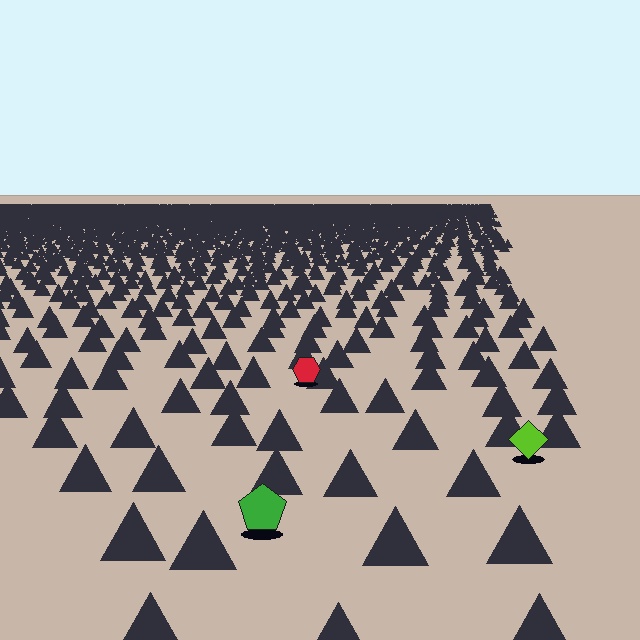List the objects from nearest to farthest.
From nearest to farthest: the green pentagon, the lime diamond, the red hexagon.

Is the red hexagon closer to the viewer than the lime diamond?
No. The lime diamond is closer — you can tell from the texture gradient: the ground texture is coarser near it.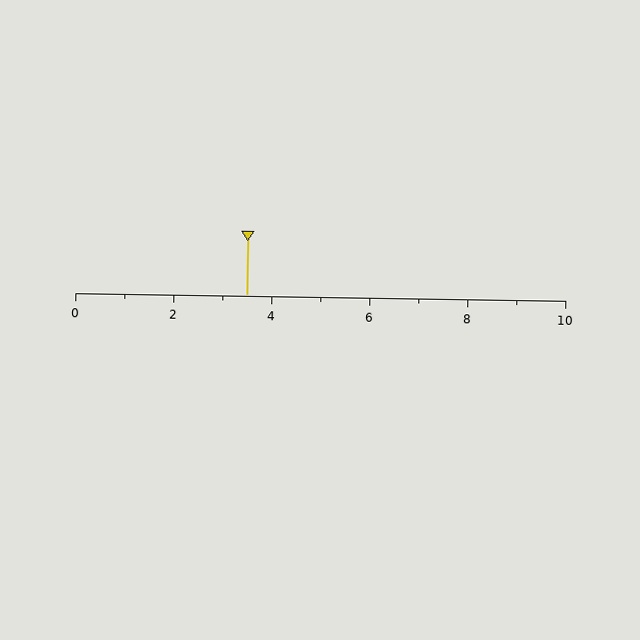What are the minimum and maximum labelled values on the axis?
The axis runs from 0 to 10.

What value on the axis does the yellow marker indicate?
The marker indicates approximately 3.5.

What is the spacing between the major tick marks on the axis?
The major ticks are spaced 2 apart.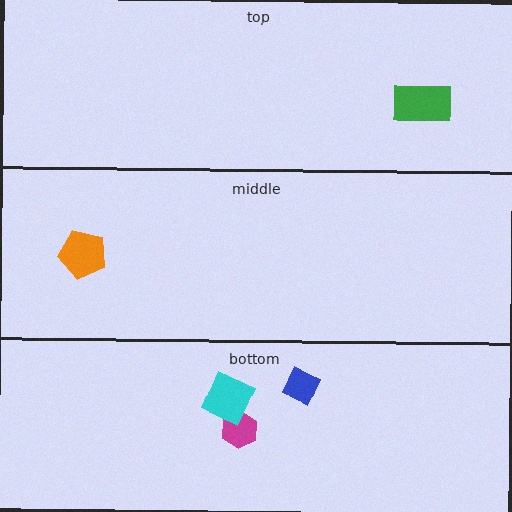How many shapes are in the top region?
1.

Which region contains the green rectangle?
The top region.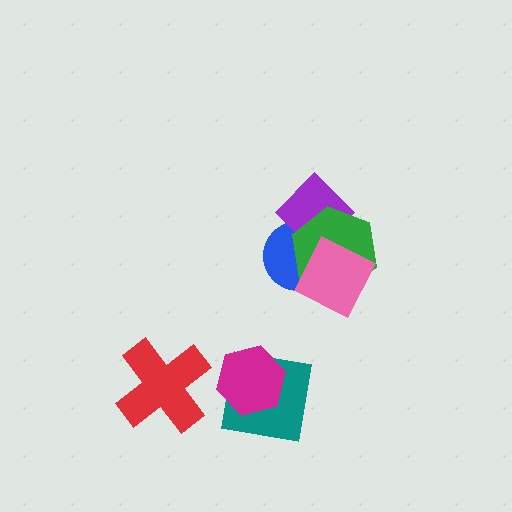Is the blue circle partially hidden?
Yes, it is partially covered by another shape.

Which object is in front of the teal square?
The magenta hexagon is in front of the teal square.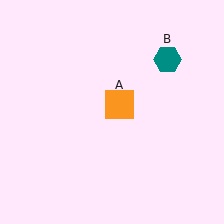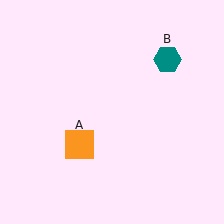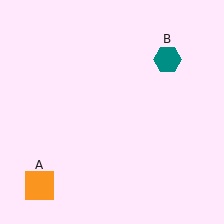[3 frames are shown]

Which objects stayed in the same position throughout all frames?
Teal hexagon (object B) remained stationary.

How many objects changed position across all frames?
1 object changed position: orange square (object A).